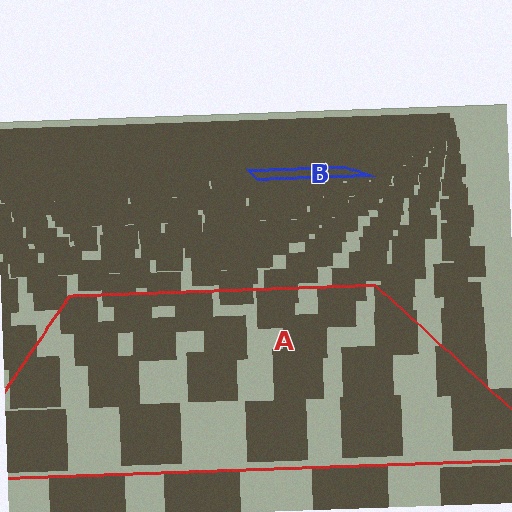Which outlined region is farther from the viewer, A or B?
Region B is farther from the viewer — the texture elements inside it appear smaller and more densely packed.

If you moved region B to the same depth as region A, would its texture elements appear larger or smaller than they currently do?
They would appear larger. At a closer depth, the same texture elements are projected at a bigger on-screen size.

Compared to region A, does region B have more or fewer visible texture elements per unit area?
Region B has more texture elements per unit area — they are packed more densely because it is farther away.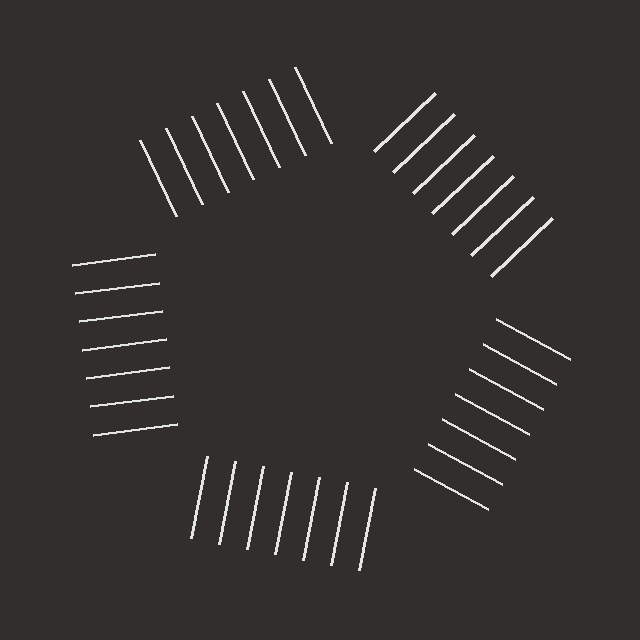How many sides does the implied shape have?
5 sides — the line-ends trace a pentagon.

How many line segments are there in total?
35 — 7 along each of the 5 edges.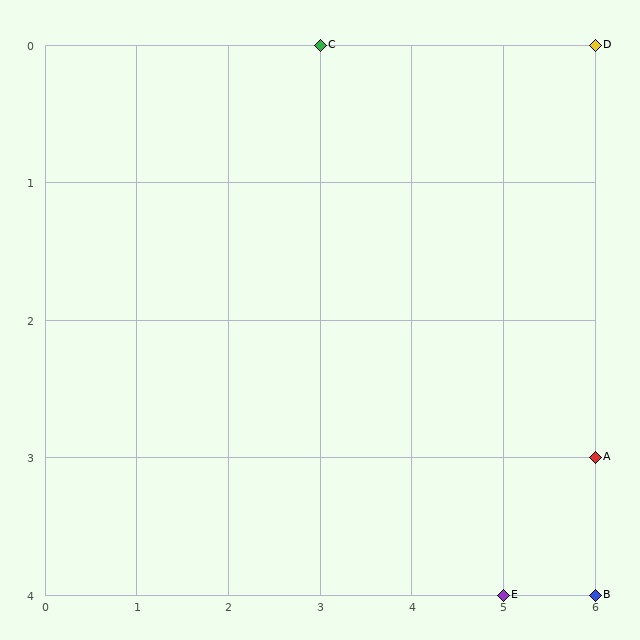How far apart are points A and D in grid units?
Points A and D are 3 rows apart.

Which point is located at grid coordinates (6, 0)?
Point D is at (6, 0).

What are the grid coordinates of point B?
Point B is at grid coordinates (6, 4).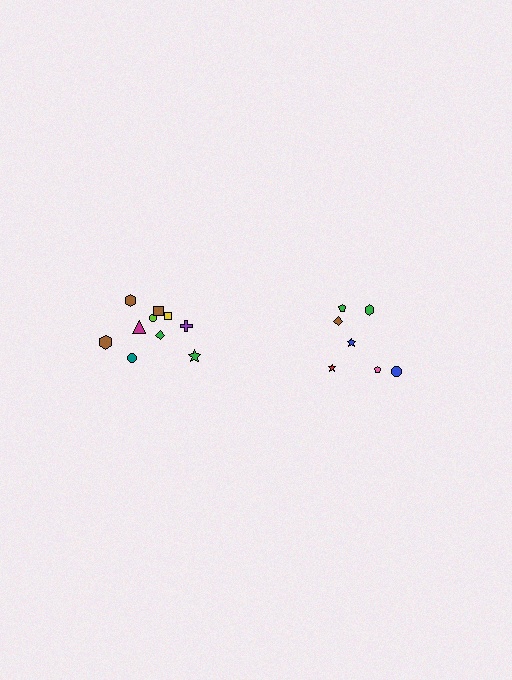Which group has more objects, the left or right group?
The left group.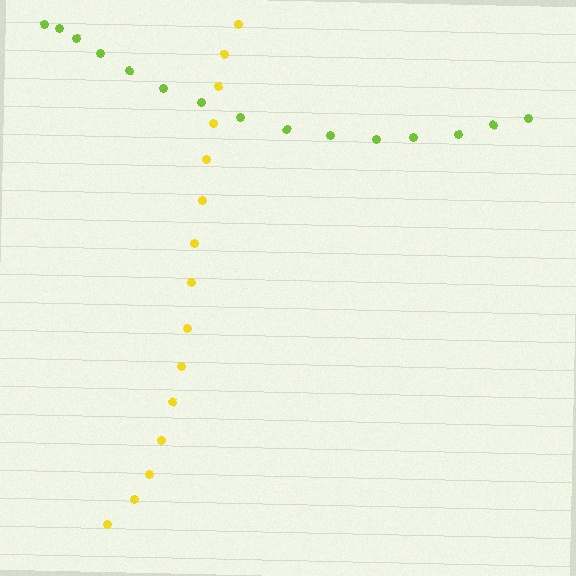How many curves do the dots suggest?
There are 2 distinct paths.